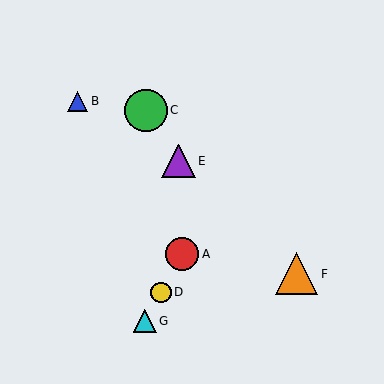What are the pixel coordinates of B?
Object B is at (77, 101).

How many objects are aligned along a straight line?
3 objects (A, D, G) are aligned along a straight line.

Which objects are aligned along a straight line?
Objects A, D, G are aligned along a straight line.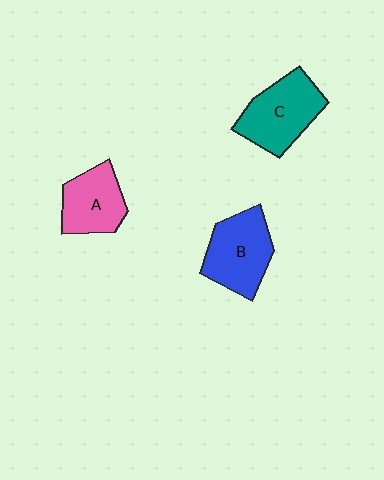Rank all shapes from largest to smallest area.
From largest to smallest: C (teal), B (blue), A (pink).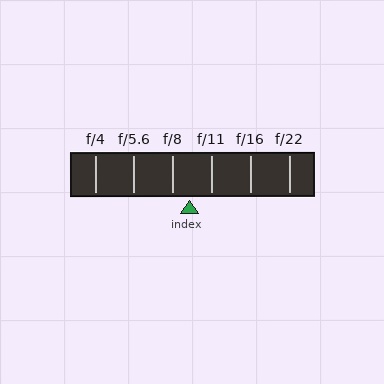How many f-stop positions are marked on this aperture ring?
There are 6 f-stop positions marked.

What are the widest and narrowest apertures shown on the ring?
The widest aperture shown is f/4 and the narrowest is f/22.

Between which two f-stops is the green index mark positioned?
The index mark is between f/8 and f/11.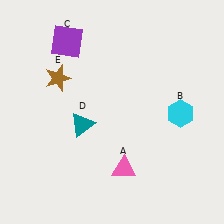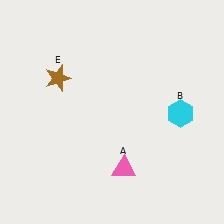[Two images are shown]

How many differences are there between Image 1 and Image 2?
There are 2 differences between the two images.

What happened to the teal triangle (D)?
The teal triangle (D) was removed in Image 2. It was in the bottom-left area of Image 1.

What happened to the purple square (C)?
The purple square (C) was removed in Image 2. It was in the top-left area of Image 1.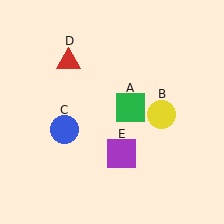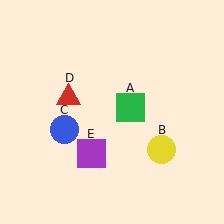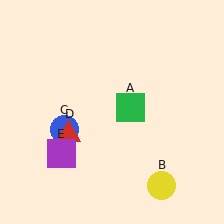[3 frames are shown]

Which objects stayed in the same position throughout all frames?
Green square (object A) and blue circle (object C) remained stationary.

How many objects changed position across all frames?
3 objects changed position: yellow circle (object B), red triangle (object D), purple square (object E).